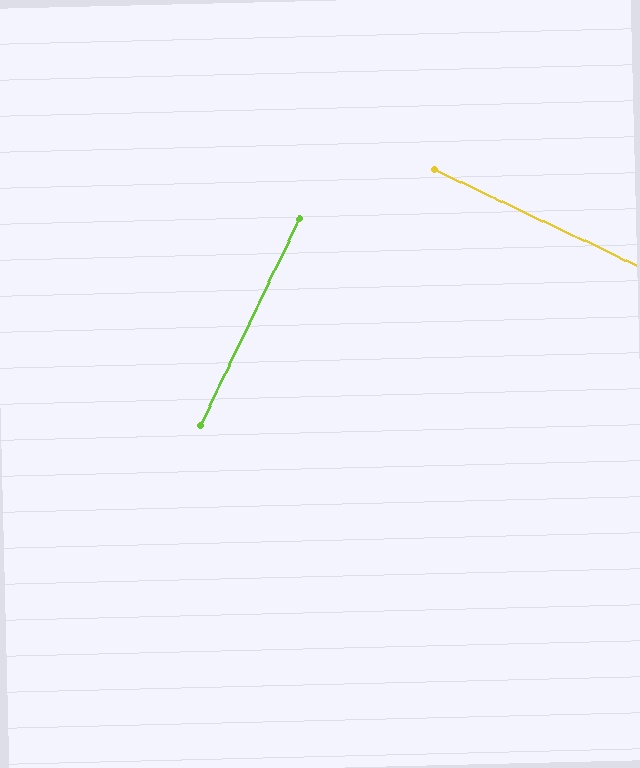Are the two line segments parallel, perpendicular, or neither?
Perpendicular — they meet at approximately 90°.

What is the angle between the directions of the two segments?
Approximately 90 degrees.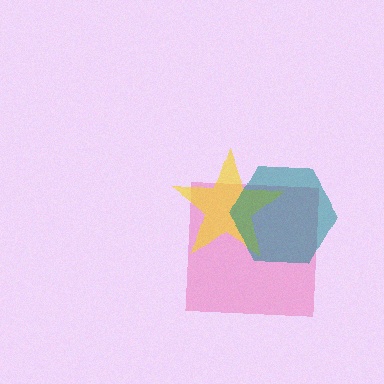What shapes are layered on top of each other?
The layered shapes are: a pink square, a yellow star, a teal hexagon.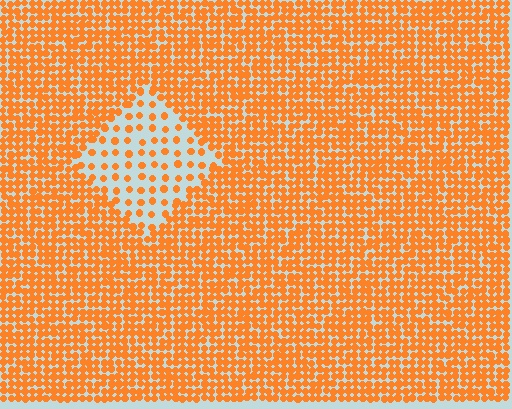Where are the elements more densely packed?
The elements are more densely packed outside the diamond boundary.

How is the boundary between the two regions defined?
The boundary is defined by a change in element density (approximately 2.9x ratio). All elements are the same color, size, and shape.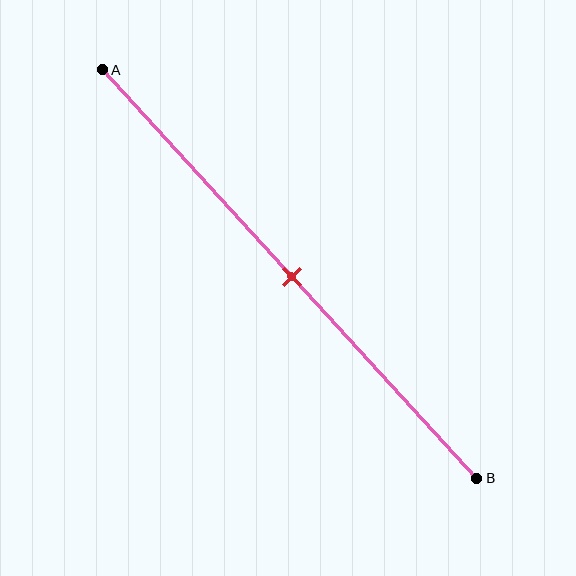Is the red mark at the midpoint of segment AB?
Yes, the mark is approximately at the midpoint.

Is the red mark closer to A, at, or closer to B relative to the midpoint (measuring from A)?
The red mark is approximately at the midpoint of segment AB.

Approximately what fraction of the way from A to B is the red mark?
The red mark is approximately 50% of the way from A to B.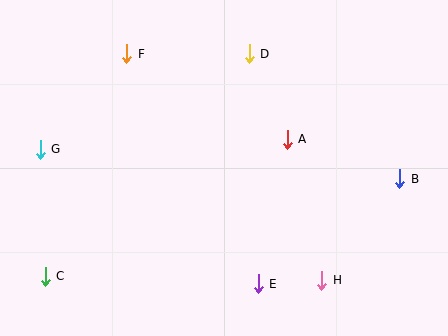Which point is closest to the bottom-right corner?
Point H is closest to the bottom-right corner.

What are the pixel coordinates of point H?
Point H is at (322, 280).